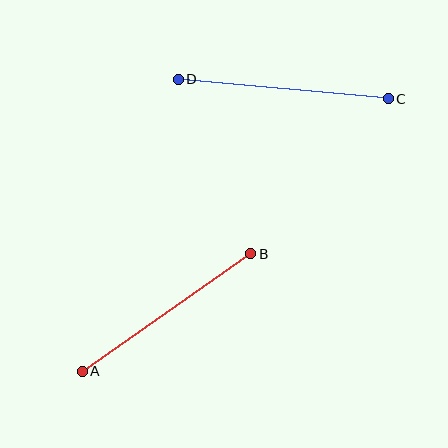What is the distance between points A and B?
The distance is approximately 206 pixels.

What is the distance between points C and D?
The distance is approximately 211 pixels.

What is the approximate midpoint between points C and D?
The midpoint is at approximately (283, 89) pixels.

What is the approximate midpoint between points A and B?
The midpoint is at approximately (167, 313) pixels.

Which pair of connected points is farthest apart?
Points C and D are farthest apart.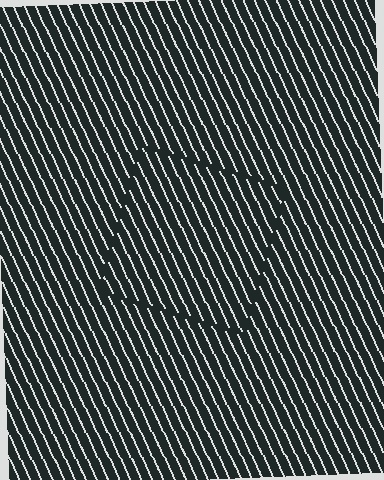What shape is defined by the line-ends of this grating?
An illusory square. The interior of the shape contains the same grating, shifted by half a period — the contour is defined by the phase discontinuity where line-ends from the inner and outer gratings abut.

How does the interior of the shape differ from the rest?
The interior of the shape contains the same grating, shifted by half a period — the contour is defined by the phase discontinuity where line-ends from the inner and outer gratings abut.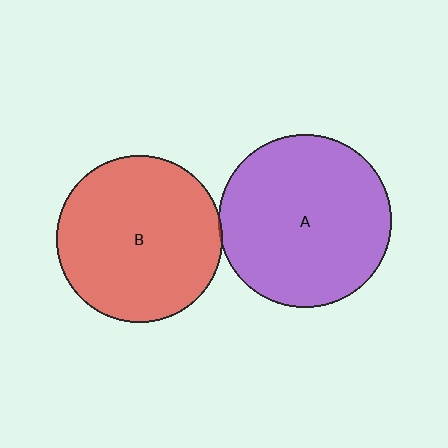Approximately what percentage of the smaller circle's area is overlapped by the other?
Approximately 5%.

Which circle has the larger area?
Circle A (purple).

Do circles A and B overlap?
Yes.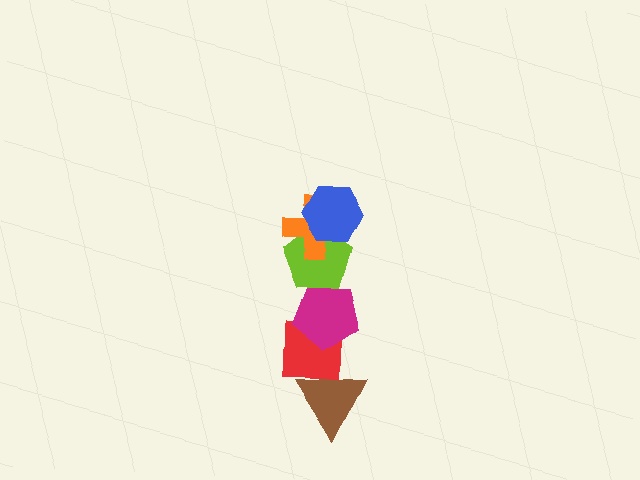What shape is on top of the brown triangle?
The red square is on top of the brown triangle.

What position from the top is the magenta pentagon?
The magenta pentagon is 4th from the top.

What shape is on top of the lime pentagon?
The orange cross is on top of the lime pentagon.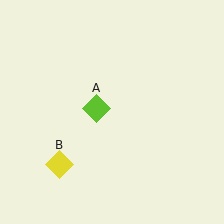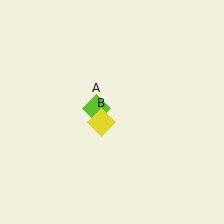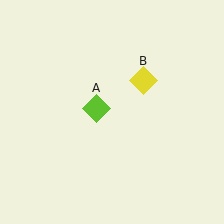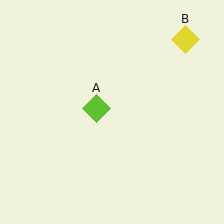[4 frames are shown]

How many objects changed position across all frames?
1 object changed position: yellow diamond (object B).